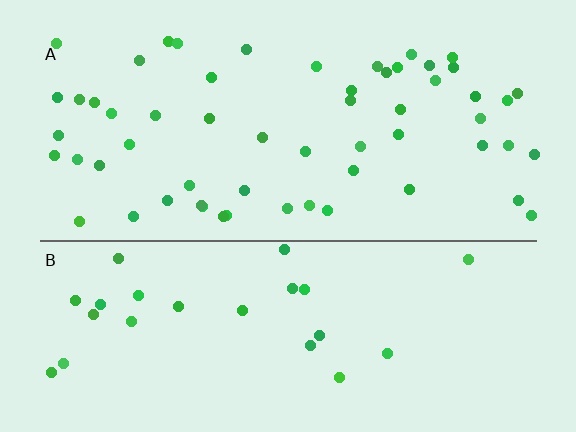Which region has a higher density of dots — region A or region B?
A (the top).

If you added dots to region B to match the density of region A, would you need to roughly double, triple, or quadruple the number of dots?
Approximately double.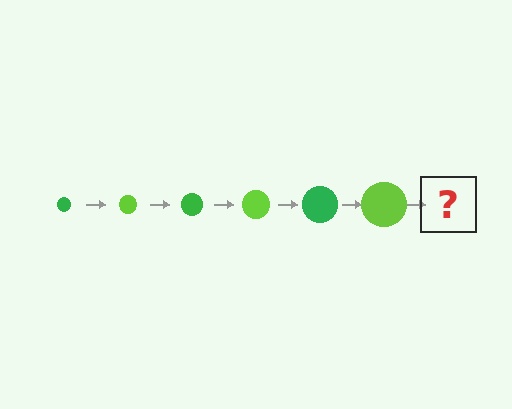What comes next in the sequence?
The next element should be a green circle, larger than the previous one.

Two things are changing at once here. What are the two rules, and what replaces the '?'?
The two rules are that the circle grows larger each step and the color cycles through green and lime. The '?' should be a green circle, larger than the previous one.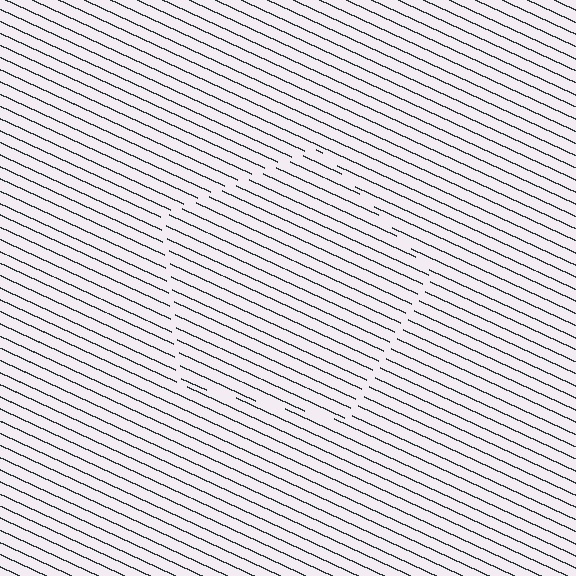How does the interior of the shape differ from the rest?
The interior of the shape contains the same grating, shifted by half a period — the contour is defined by the phase discontinuity where line-ends from the inner and outer gratings abut.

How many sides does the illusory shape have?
5 sides — the line-ends trace a pentagon.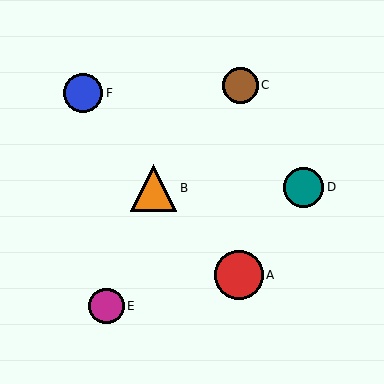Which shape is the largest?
The red circle (labeled A) is the largest.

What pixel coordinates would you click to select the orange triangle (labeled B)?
Click at (154, 188) to select the orange triangle B.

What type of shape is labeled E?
Shape E is a magenta circle.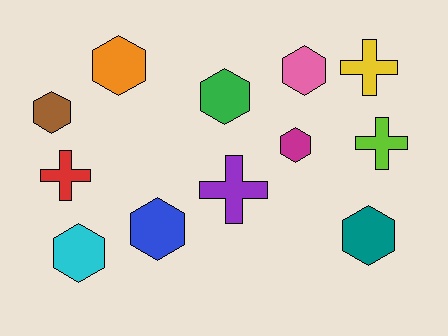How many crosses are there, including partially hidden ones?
There are 4 crosses.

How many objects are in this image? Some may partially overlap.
There are 12 objects.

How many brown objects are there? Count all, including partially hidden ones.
There is 1 brown object.